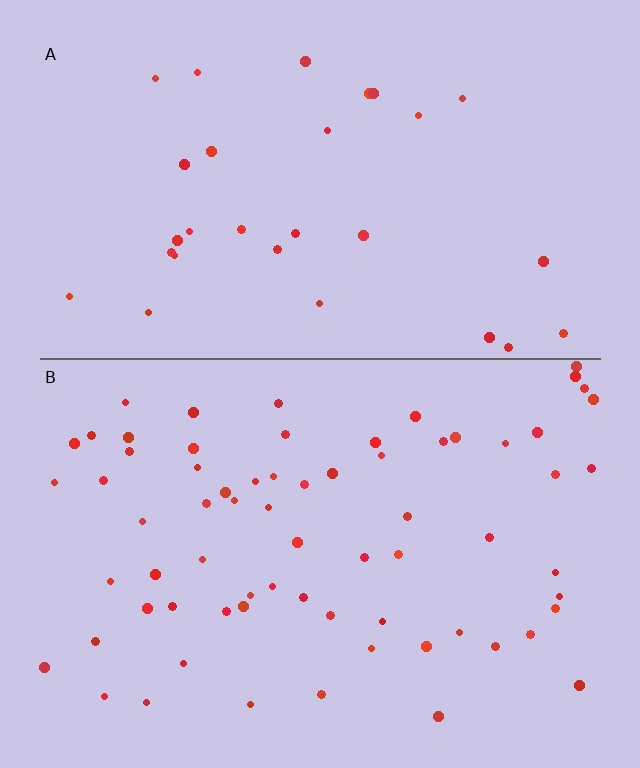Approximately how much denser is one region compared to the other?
Approximately 2.3× — region B over region A.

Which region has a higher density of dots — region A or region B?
B (the bottom).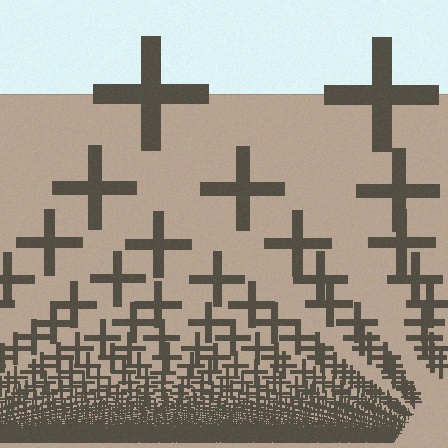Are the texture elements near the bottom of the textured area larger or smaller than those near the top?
Smaller. The gradient is inverted — elements near the bottom are smaller and denser.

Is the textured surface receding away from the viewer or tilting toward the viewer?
The surface appears to tilt toward the viewer. Texture elements get larger and sparser toward the top.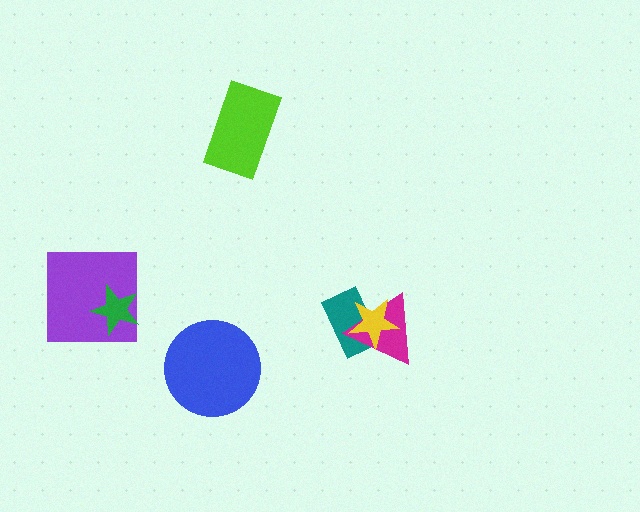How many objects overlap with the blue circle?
0 objects overlap with the blue circle.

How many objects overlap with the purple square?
1 object overlaps with the purple square.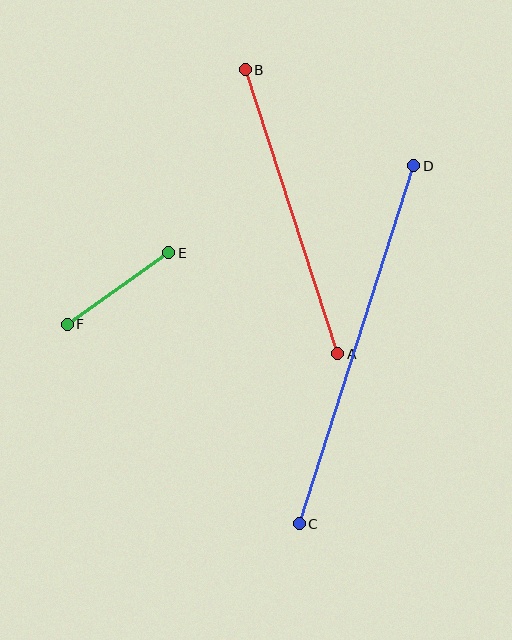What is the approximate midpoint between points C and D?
The midpoint is at approximately (356, 345) pixels.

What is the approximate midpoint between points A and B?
The midpoint is at approximately (291, 212) pixels.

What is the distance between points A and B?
The distance is approximately 299 pixels.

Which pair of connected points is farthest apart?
Points C and D are farthest apart.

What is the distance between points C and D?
The distance is approximately 376 pixels.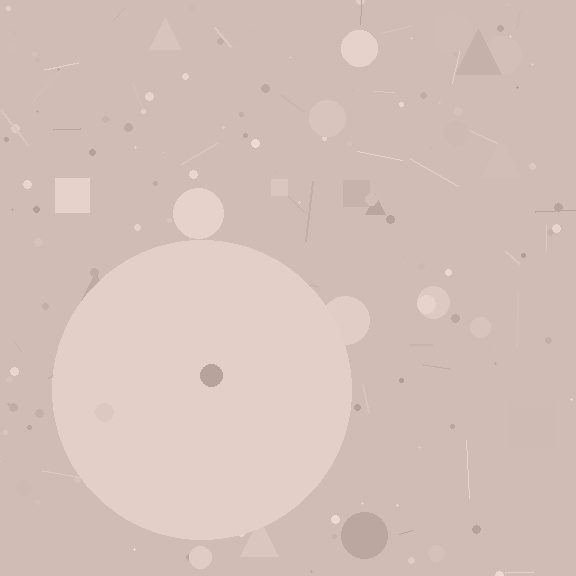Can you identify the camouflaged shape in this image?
The camouflaged shape is a circle.